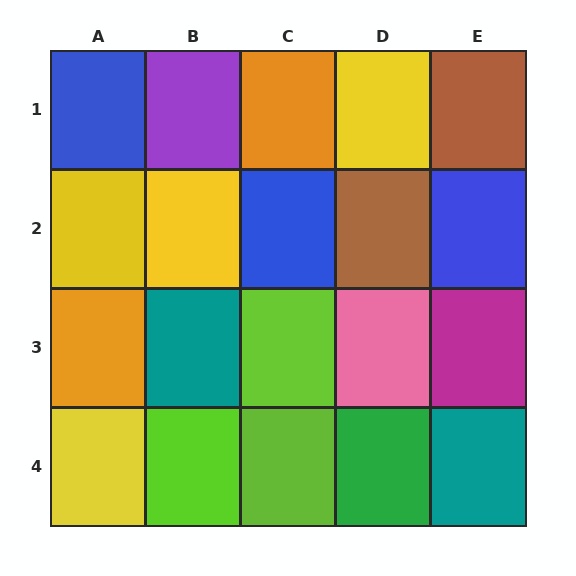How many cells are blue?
3 cells are blue.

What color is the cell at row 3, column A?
Orange.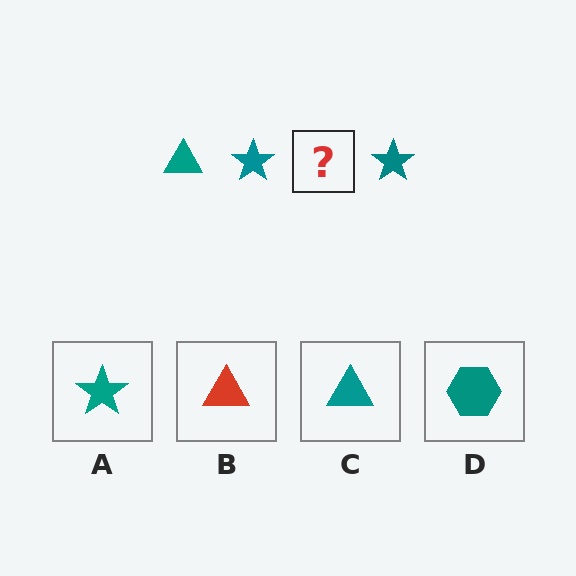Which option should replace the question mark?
Option C.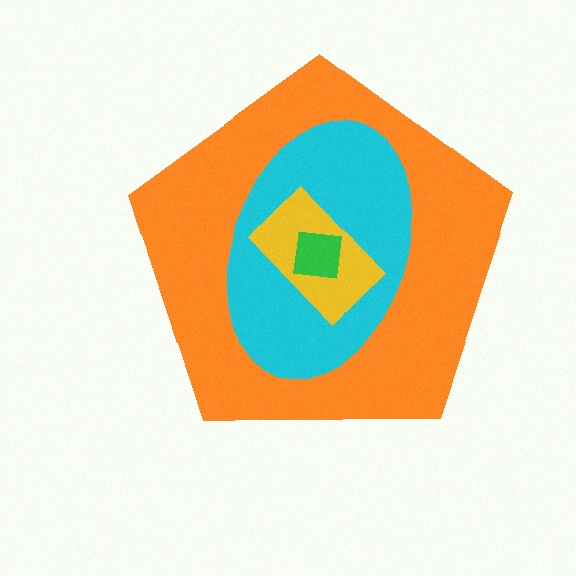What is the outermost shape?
The orange pentagon.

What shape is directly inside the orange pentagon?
The cyan ellipse.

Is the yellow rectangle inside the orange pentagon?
Yes.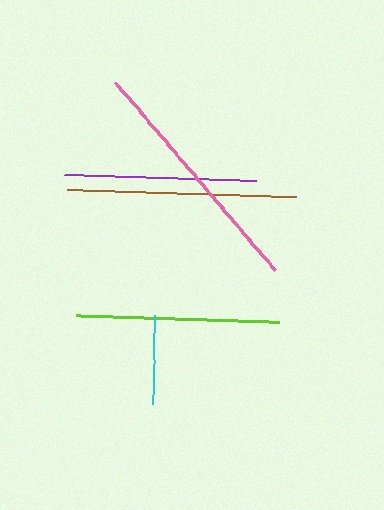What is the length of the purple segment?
The purple segment is approximately 192 pixels long.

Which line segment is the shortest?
The cyan line is the shortest at approximately 89 pixels.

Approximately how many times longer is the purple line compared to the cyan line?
The purple line is approximately 2.2 times the length of the cyan line.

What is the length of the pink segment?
The pink segment is approximately 246 pixels long.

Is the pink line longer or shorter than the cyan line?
The pink line is longer than the cyan line.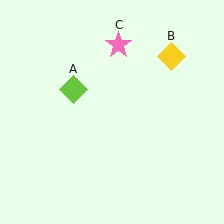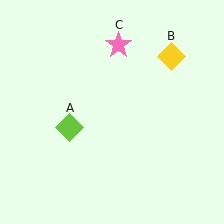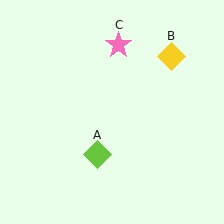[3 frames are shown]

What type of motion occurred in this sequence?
The lime diamond (object A) rotated counterclockwise around the center of the scene.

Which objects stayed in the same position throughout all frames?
Yellow diamond (object B) and pink star (object C) remained stationary.